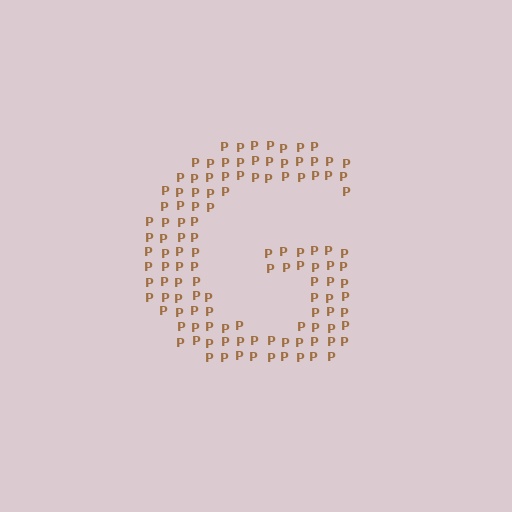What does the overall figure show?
The overall figure shows the letter G.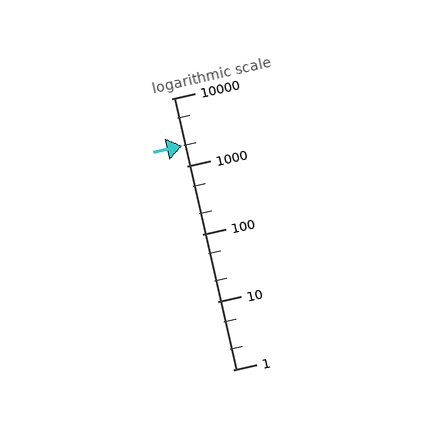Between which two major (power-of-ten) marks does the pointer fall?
The pointer is between 1000 and 10000.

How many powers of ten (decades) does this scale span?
The scale spans 4 decades, from 1 to 10000.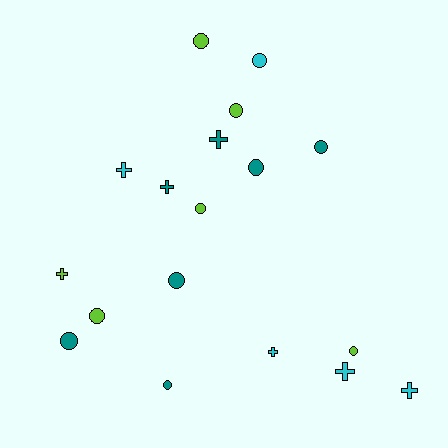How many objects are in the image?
There are 18 objects.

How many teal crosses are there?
There are 2 teal crosses.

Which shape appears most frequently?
Circle, with 11 objects.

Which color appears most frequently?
Teal, with 7 objects.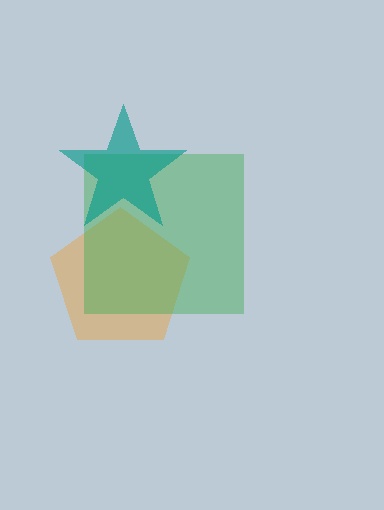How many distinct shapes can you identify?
There are 3 distinct shapes: an orange pentagon, a green square, a teal star.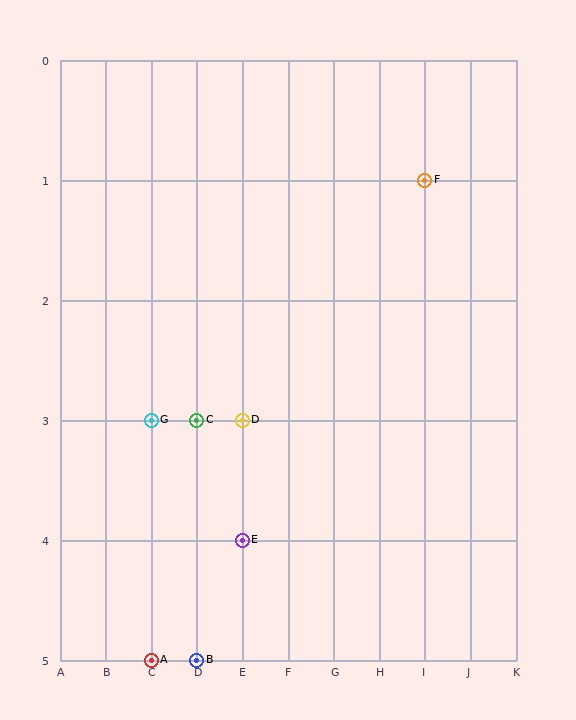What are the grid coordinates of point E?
Point E is at grid coordinates (E, 4).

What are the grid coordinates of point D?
Point D is at grid coordinates (E, 3).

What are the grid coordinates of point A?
Point A is at grid coordinates (C, 5).